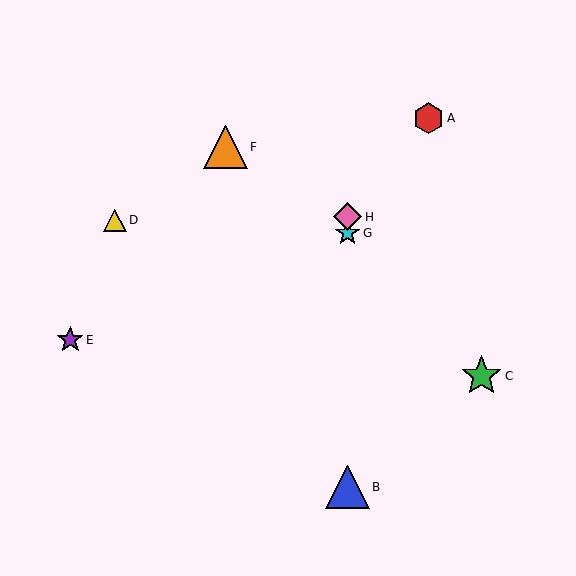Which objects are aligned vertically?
Objects B, G, H are aligned vertically.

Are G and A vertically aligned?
No, G is at x≈347 and A is at x≈428.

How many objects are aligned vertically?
3 objects (B, G, H) are aligned vertically.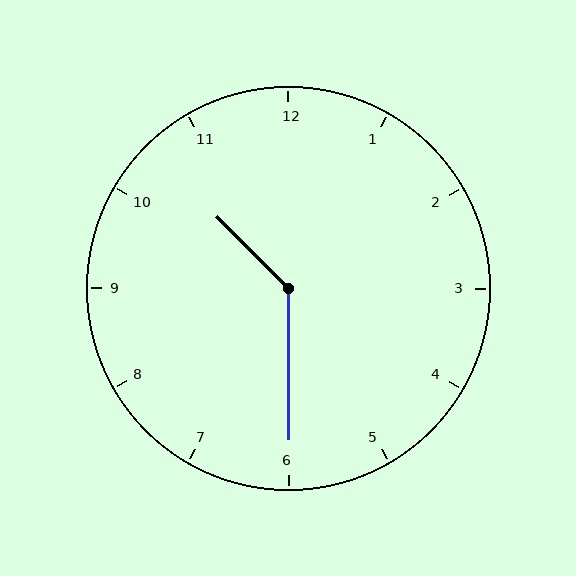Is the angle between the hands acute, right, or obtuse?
It is obtuse.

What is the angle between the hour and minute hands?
Approximately 135 degrees.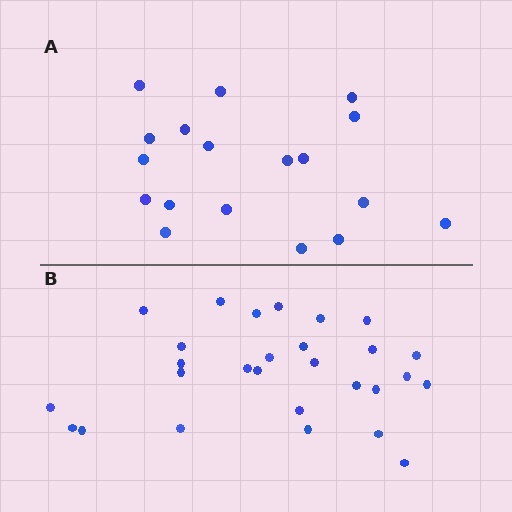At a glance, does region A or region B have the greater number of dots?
Region B (the bottom region) has more dots.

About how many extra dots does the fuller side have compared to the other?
Region B has roughly 10 or so more dots than region A.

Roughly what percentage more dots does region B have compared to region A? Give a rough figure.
About 55% more.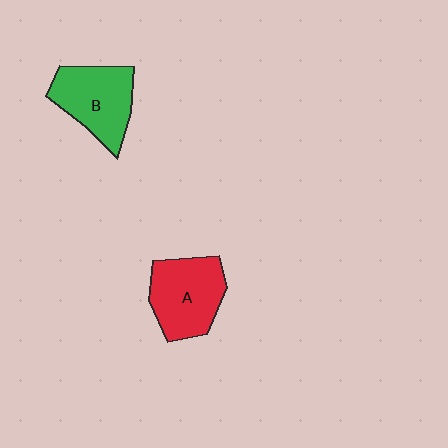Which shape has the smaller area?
Shape B (green).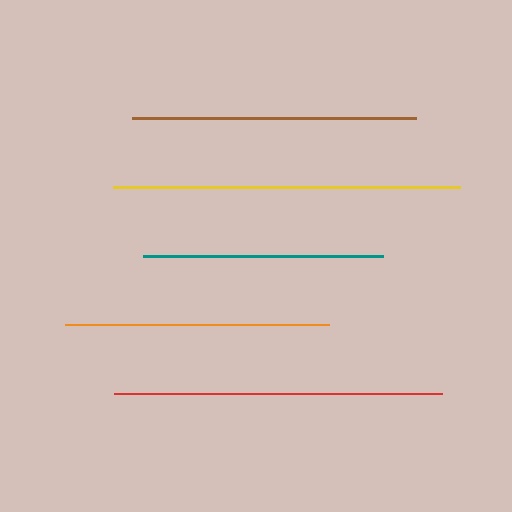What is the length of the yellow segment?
The yellow segment is approximately 348 pixels long.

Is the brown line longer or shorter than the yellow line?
The yellow line is longer than the brown line.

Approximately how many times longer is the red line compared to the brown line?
The red line is approximately 1.2 times the length of the brown line.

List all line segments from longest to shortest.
From longest to shortest: yellow, red, brown, orange, teal.